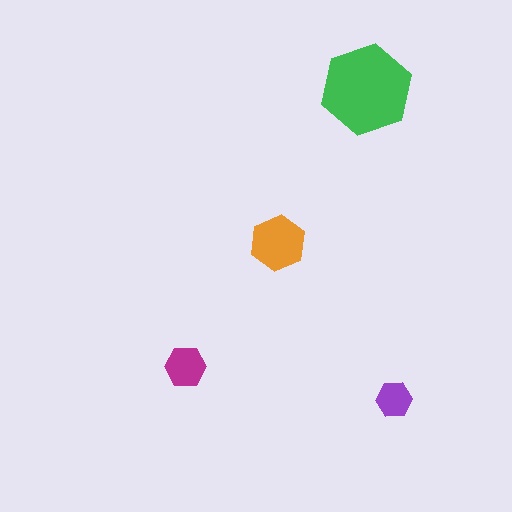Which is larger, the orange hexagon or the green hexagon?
The green one.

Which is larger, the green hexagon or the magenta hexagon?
The green one.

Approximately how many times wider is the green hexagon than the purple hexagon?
About 2.5 times wider.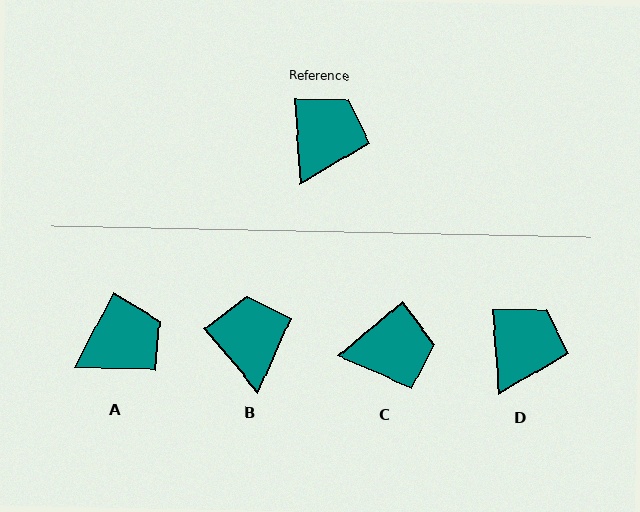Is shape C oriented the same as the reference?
No, it is off by about 54 degrees.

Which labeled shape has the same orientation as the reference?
D.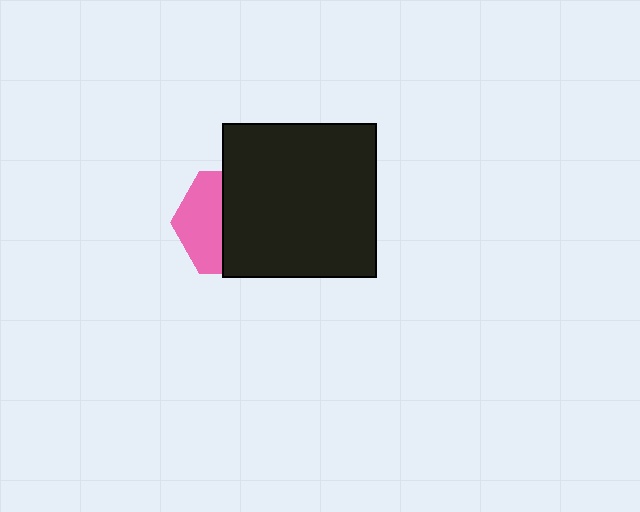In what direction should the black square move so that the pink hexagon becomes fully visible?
The black square should move right. That is the shortest direction to clear the overlap and leave the pink hexagon fully visible.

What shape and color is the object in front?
The object in front is a black square.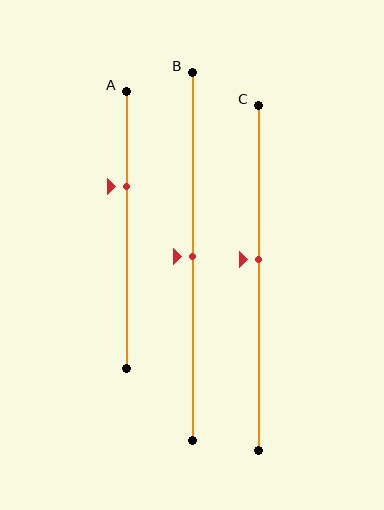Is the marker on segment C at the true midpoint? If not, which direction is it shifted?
No, the marker on segment C is shifted upward by about 5% of the segment length.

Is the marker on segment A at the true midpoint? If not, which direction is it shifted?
No, the marker on segment A is shifted upward by about 16% of the segment length.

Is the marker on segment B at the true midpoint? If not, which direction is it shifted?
Yes, the marker on segment B is at the true midpoint.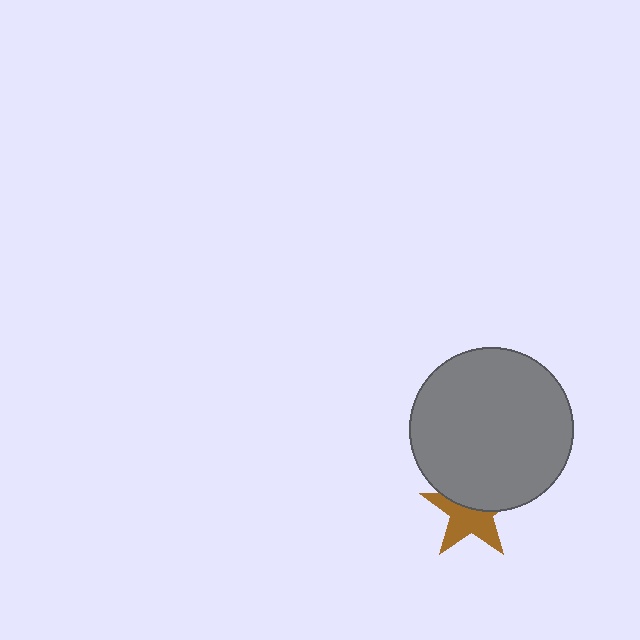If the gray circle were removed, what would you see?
You would see the complete brown star.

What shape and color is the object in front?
The object in front is a gray circle.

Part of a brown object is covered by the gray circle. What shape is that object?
It is a star.